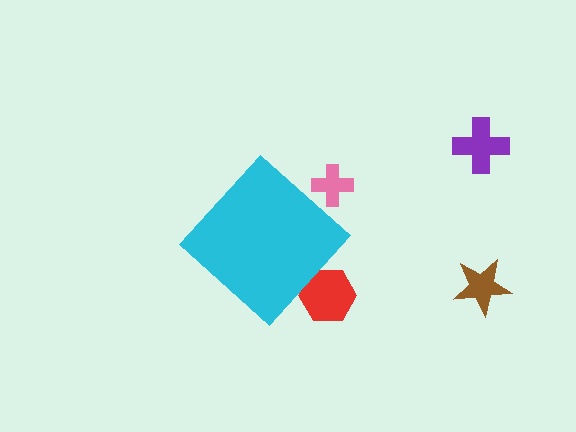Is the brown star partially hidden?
No, the brown star is fully visible.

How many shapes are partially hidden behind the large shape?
2 shapes are partially hidden.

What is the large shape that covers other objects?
A cyan diamond.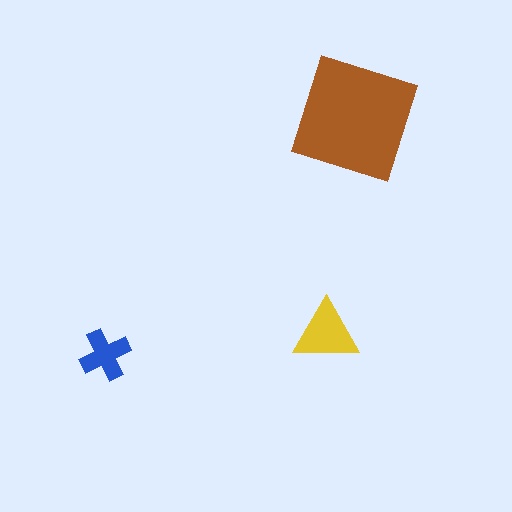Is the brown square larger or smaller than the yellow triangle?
Larger.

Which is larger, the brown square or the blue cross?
The brown square.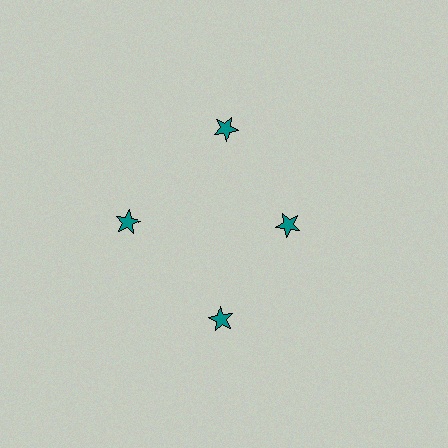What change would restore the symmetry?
The symmetry would be restored by moving it outward, back onto the ring so that all 4 stars sit at equal angles and equal distance from the center.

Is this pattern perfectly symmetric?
No. The 4 teal stars are arranged in a ring, but one element near the 3 o'clock position is pulled inward toward the center, breaking the 4-fold rotational symmetry.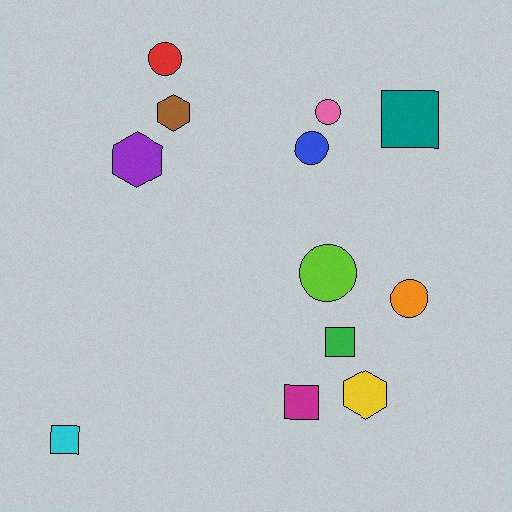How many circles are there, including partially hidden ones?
There are 5 circles.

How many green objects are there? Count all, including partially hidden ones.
There is 1 green object.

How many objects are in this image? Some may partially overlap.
There are 12 objects.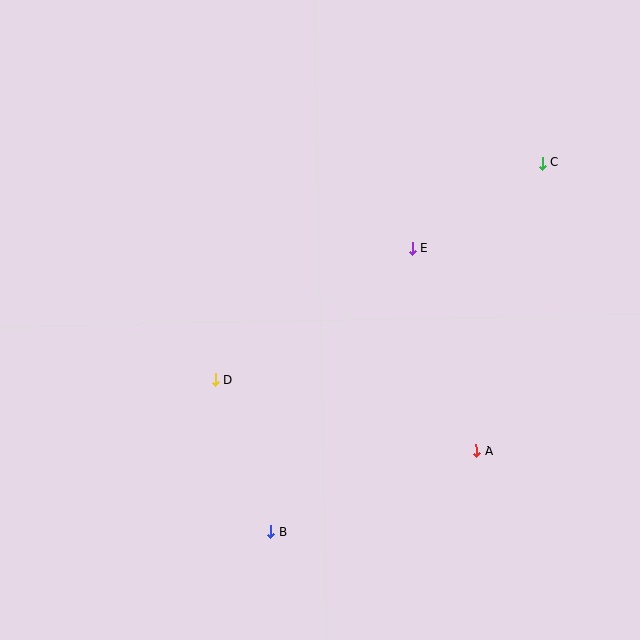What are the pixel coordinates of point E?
Point E is at (412, 248).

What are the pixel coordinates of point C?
Point C is at (542, 163).